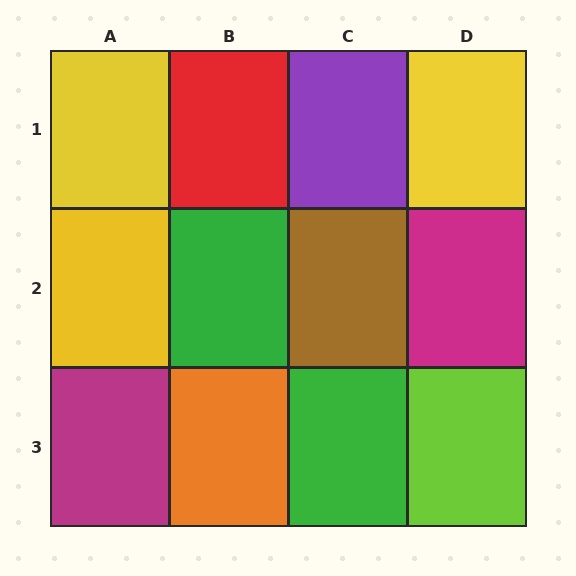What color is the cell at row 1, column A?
Yellow.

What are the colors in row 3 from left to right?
Magenta, orange, green, lime.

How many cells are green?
2 cells are green.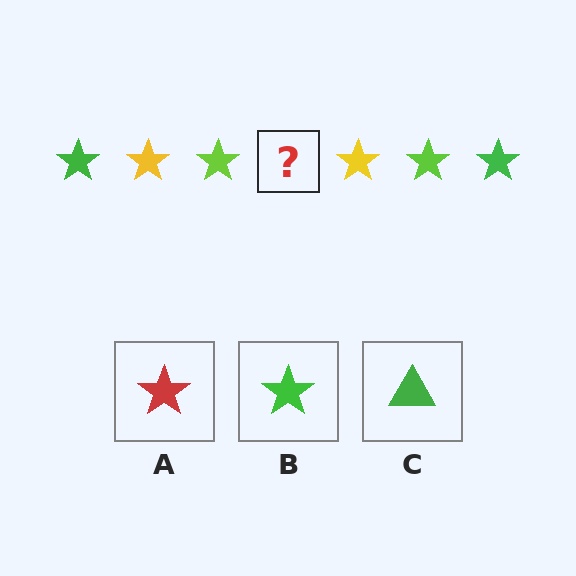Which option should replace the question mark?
Option B.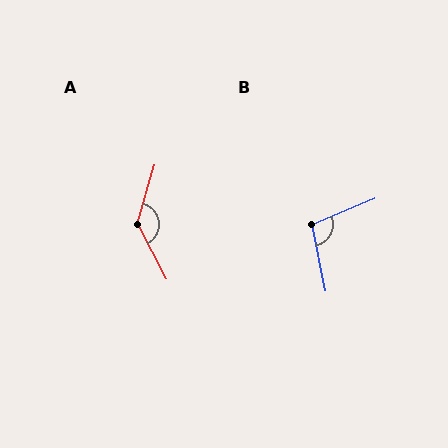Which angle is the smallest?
B, at approximately 101 degrees.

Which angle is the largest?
A, at approximately 136 degrees.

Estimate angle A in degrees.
Approximately 136 degrees.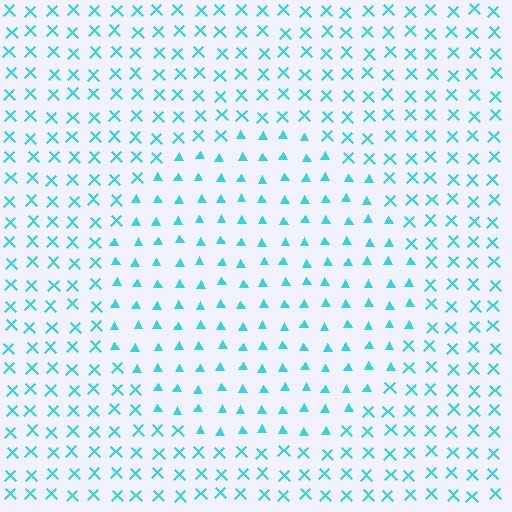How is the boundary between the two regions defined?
The boundary is defined by a change in element shape: triangles inside vs. X marks outside. All elements share the same color and spacing.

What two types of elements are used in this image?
The image uses triangles inside the circle region and X marks outside it.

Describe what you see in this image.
The image is filled with small cyan elements arranged in a uniform grid. A circle-shaped region contains triangles, while the surrounding area contains X marks. The boundary is defined purely by the change in element shape.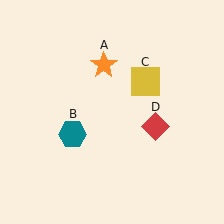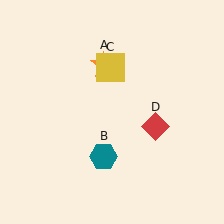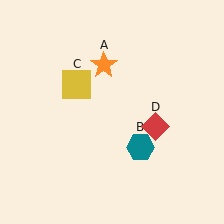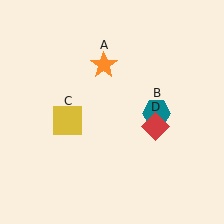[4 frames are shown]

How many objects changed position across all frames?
2 objects changed position: teal hexagon (object B), yellow square (object C).